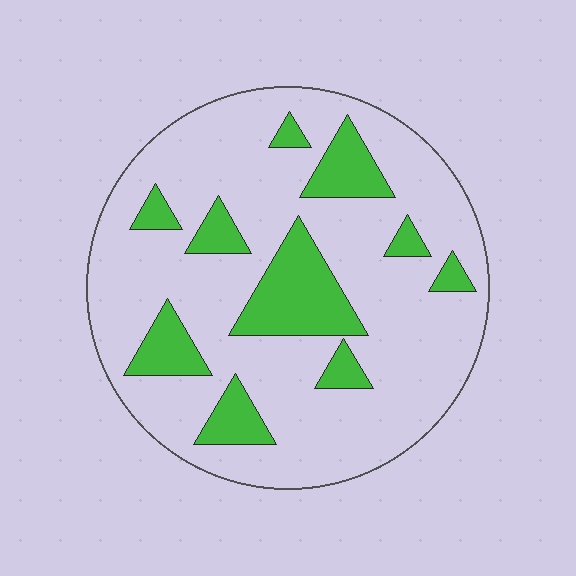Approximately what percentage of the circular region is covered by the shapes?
Approximately 20%.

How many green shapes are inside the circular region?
10.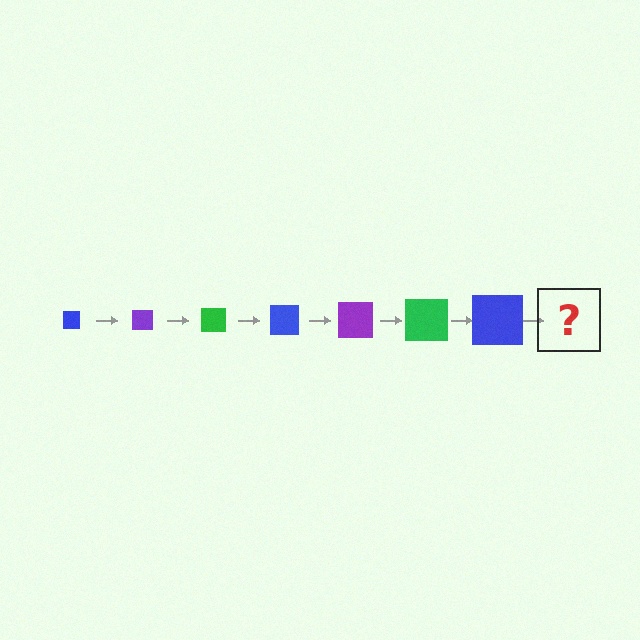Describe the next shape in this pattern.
It should be a purple square, larger than the previous one.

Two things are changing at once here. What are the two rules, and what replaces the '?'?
The two rules are that the square grows larger each step and the color cycles through blue, purple, and green. The '?' should be a purple square, larger than the previous one.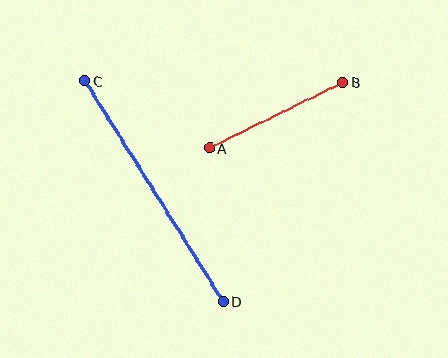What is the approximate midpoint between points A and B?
The midpoint is at approximately (276, 115) pixels.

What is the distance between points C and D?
The distance is approximately 261 pixels.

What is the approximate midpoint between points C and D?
The midpoint is at approximately (154, 191) pixels.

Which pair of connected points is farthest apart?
Points C and D are farthest apart.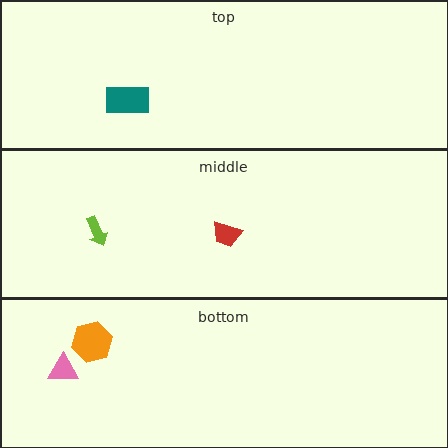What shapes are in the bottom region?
The orange hexagon, the pink triangle.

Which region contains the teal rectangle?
The top region.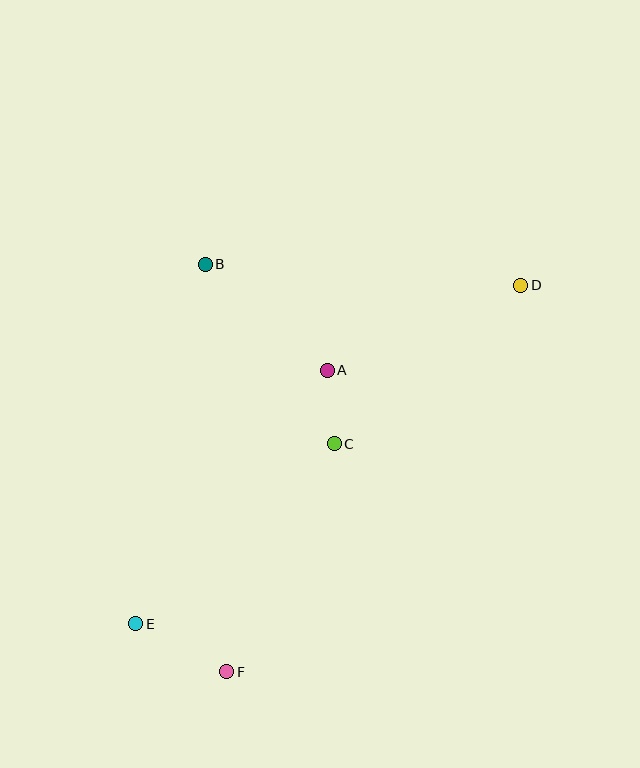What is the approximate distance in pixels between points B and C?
The distance between B and C is approximately 221 pixels.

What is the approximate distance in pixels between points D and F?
The distance between D and F is approximately 486 pixels.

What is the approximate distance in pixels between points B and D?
The distance between B and D is approximately 316 pixels.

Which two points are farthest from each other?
Points D and E are farthest from each other.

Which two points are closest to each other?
Points A and C are closest to each other.